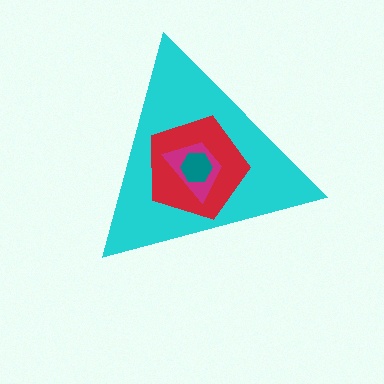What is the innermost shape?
The teal hexagon.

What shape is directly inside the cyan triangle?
The red pentagon.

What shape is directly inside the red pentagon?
The magenta trapezoid.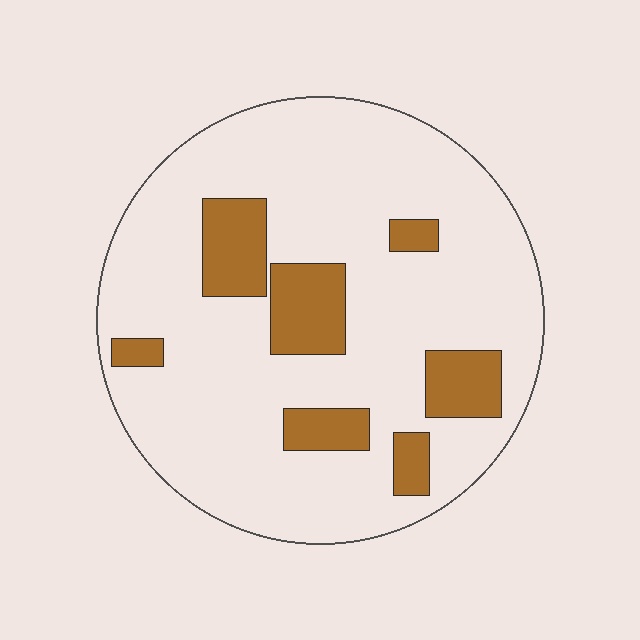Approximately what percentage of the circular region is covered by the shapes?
Approximately 20%.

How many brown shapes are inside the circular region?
7.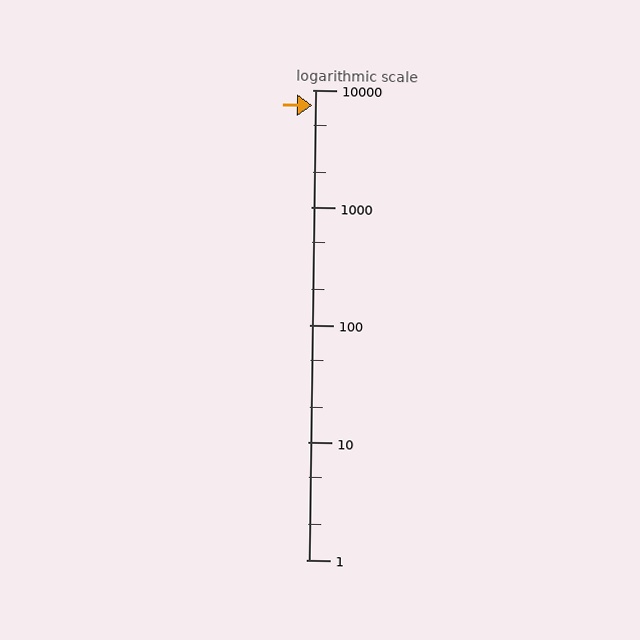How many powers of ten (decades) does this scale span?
The scale spans 4 decades, from 1 to 10000.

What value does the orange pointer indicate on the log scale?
The pointer indicates approximately 7400.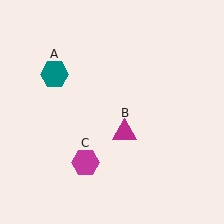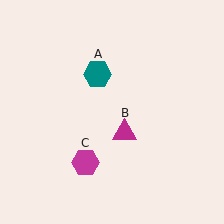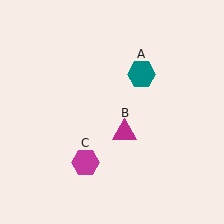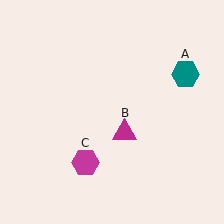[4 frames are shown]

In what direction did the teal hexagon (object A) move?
The teal hexagon (object A) moved right.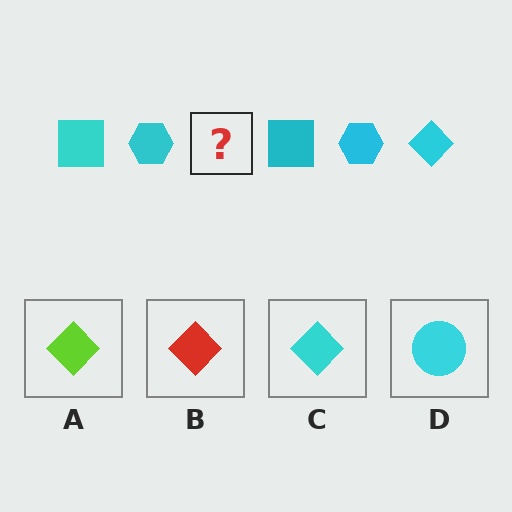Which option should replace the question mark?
Option C.